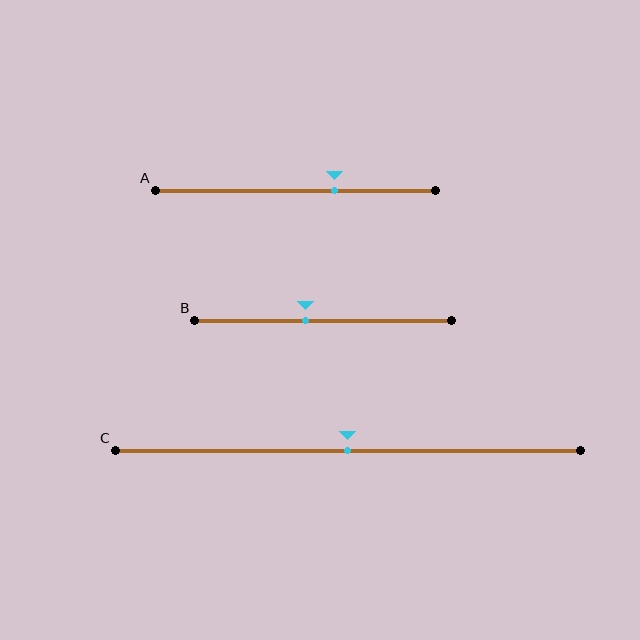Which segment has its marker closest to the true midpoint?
Segment C has its marker closest to the true midpoint.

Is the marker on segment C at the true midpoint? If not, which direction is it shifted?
Yes, the marker on segment C is at the true midpoint.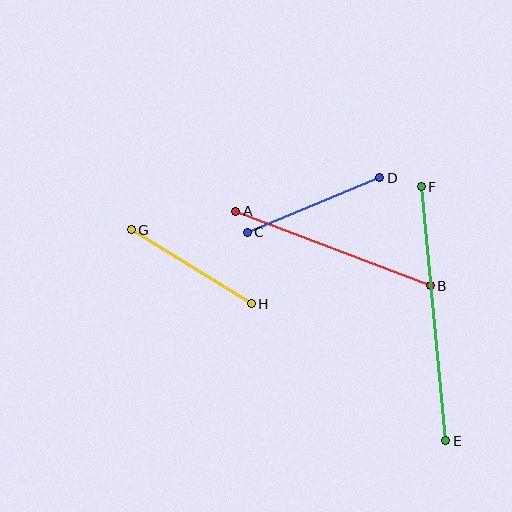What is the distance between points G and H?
The distance is approximately 141 pixels.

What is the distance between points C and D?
The distance is approximately 143 pixels.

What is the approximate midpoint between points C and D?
The midpoint is at approximately (314, 205) pixels.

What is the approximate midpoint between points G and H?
The midpoint is at approximately (191, 267) pixels.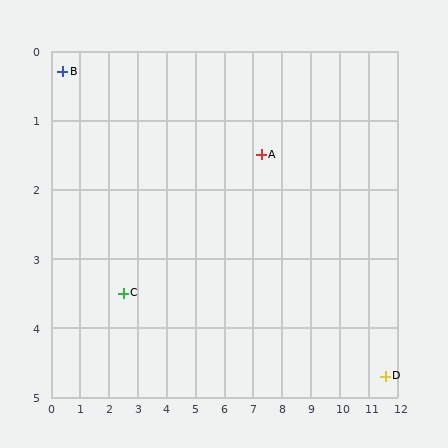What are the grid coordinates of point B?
Point B is at approximately (0.4, 0.3).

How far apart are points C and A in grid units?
Points C and A are about 5.2 grid units apart.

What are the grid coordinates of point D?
Point D is at approximately (11.6, 4.7).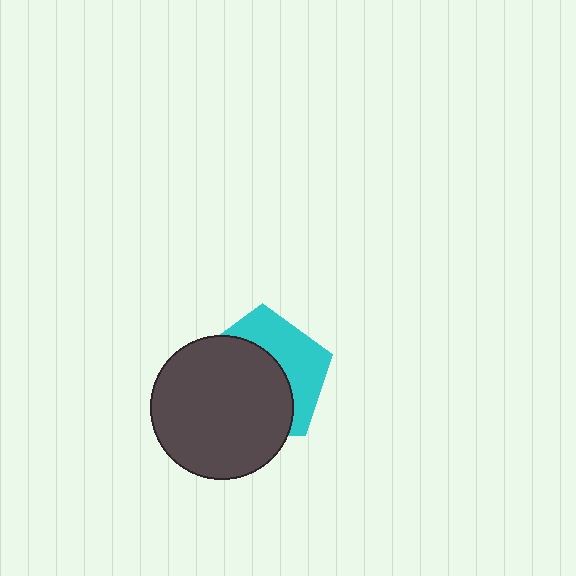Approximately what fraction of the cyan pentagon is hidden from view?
Roughly 60% of the cyan pentagon is hidden behind the dark gray circle.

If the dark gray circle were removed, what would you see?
You would see the complete cyan pentagon.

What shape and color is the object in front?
The object in front is a dark gray circle.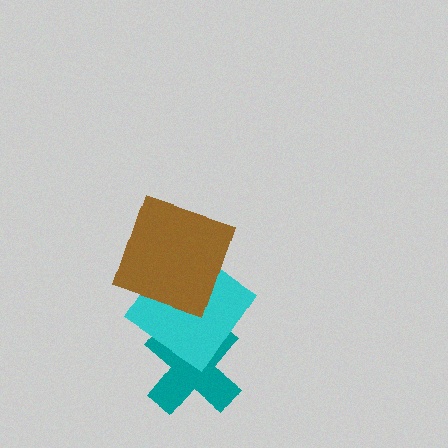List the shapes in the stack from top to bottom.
From top to bottom: the brown square, the cyan diamond, the teal cross.